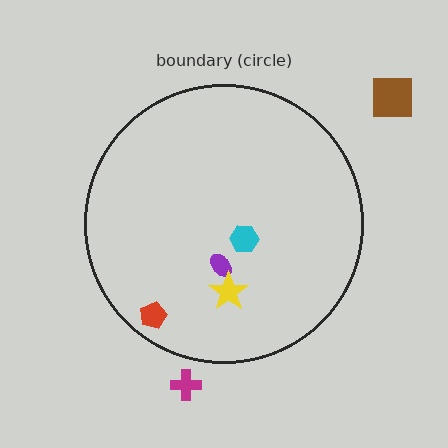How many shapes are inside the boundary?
4 inside, 2 outside.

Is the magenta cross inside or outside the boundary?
Outside.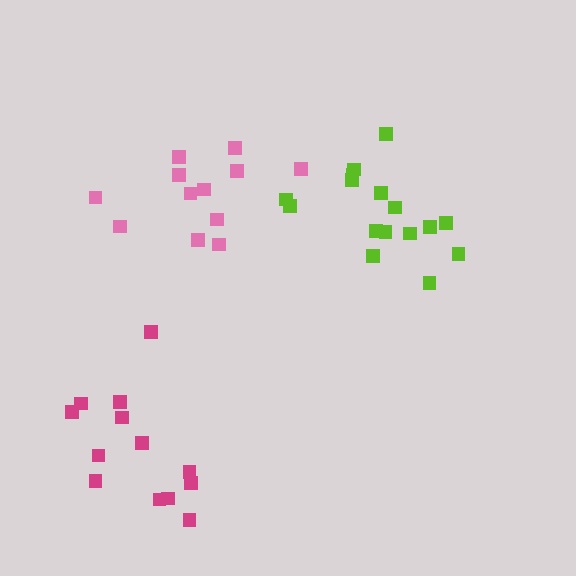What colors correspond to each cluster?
The clusters are colored: lime, pink, magenta.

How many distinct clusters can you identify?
There are 3 distinct clusters.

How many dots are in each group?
Group 1: 16 dots, Group 2: 12 dots, Group 3: 13 dots (41 total).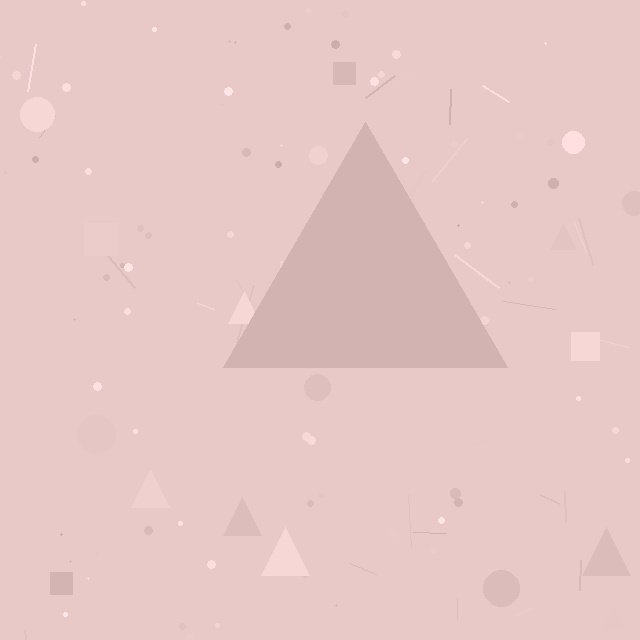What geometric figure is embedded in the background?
A triangle is embedded in the background.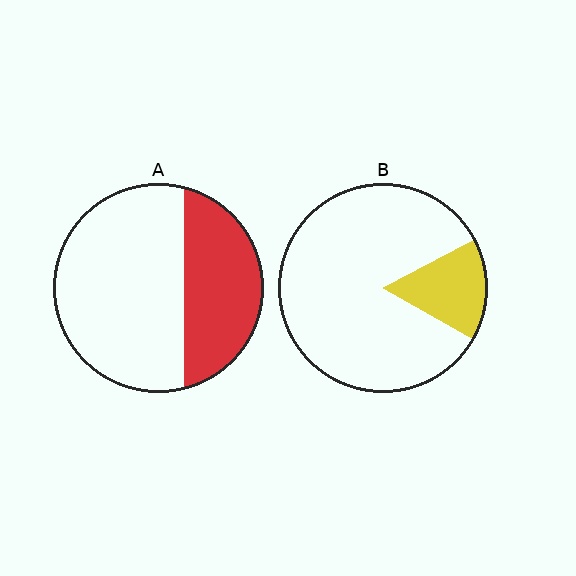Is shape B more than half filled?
No.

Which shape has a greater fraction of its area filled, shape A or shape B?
Shape A.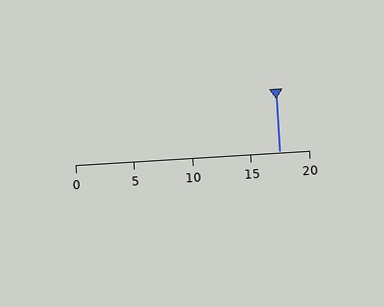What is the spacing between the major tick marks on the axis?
The major ticks are spaced 5 apart.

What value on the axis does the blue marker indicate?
The marker indicates approximately 17.5.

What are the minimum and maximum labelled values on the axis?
The axis runs from 0 to 20.